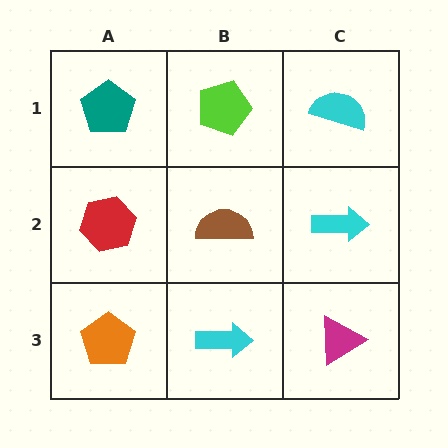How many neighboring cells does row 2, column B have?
4.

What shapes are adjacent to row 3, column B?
A brown semicircle (row 2, column B), an orange pentagon (row 3, column A), a magenta triangle (row 3, column C).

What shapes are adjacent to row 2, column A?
A teal pentagon (row 1, column A), an orange pentagon (row 3, column A), a brown semicircle (row 2, column B).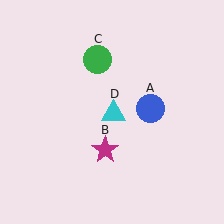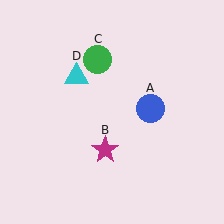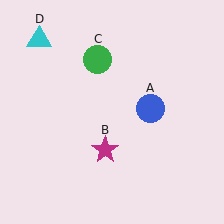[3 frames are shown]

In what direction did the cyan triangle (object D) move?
The cyan triangle (object D) moved up and to the left.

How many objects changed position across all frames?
1 object changed position: cyan triangle (object D).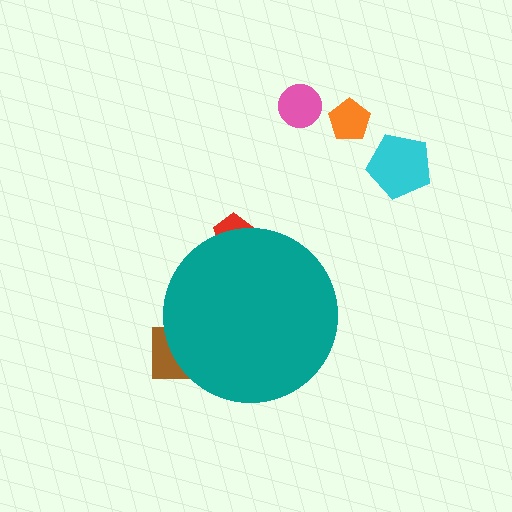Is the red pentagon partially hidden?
Yes, the red pentagon is partially hidden behind the teal circle.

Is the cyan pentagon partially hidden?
No, the cyan pentagon is fully visible.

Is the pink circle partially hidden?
No, the pink circle is fully visible.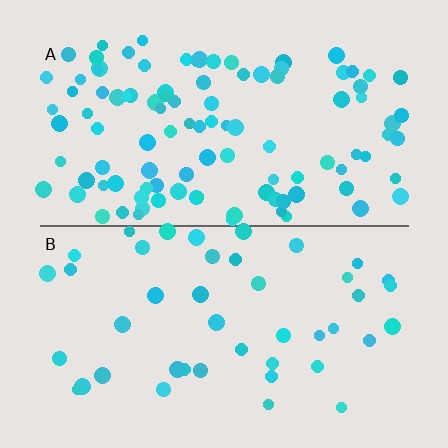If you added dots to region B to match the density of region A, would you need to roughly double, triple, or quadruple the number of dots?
Approximately double.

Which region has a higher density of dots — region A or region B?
A (the top).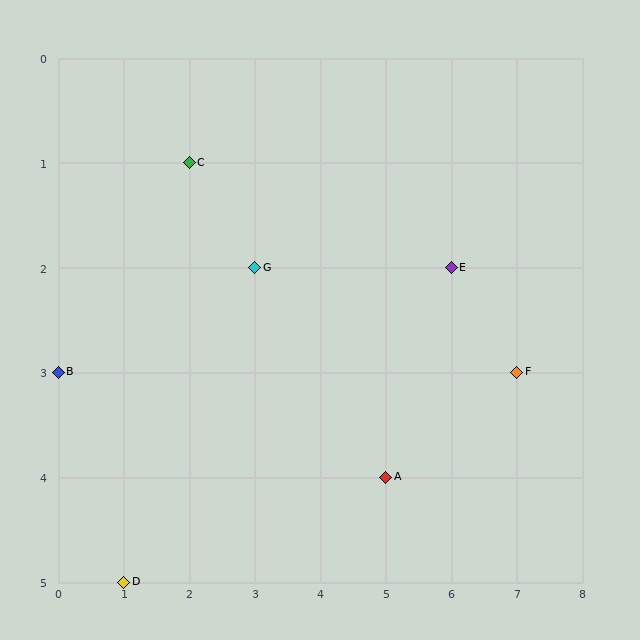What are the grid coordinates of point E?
Point E is at grid coordinates (6, 2).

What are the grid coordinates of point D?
Point D is at grid coordinates (1, 5).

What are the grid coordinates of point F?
Point F is at grid coordinates (7, 3).